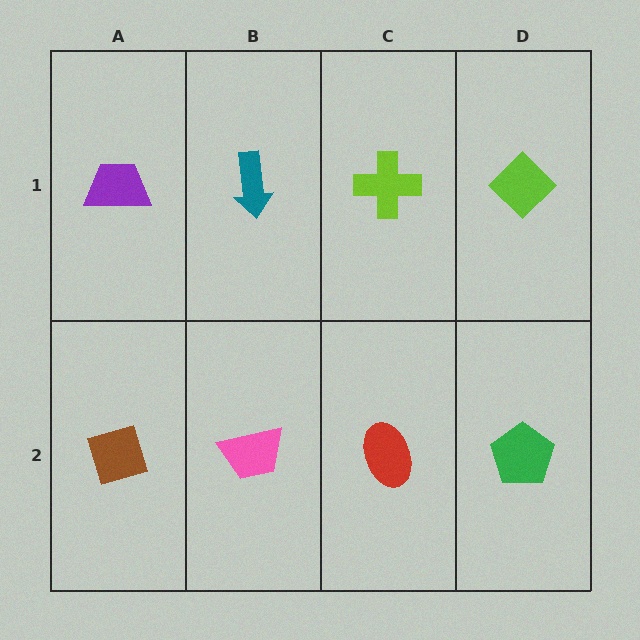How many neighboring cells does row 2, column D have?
2.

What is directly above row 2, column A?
A purple trapezoid.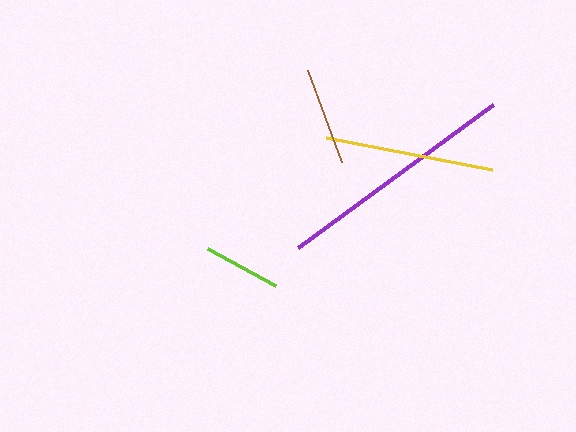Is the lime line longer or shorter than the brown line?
The brown line is longer than the lime line.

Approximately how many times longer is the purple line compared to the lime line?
The purple line is approximately 3.1 times the length of the lime line.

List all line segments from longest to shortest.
From longest to shortest: purple, yellow, brown, lime.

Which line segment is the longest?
The purple line is the longest at approximately 241 pixels.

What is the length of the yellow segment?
The yellow segment is approximately 169 pixels long.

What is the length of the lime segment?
The lime segment is approximately 78 pixels long.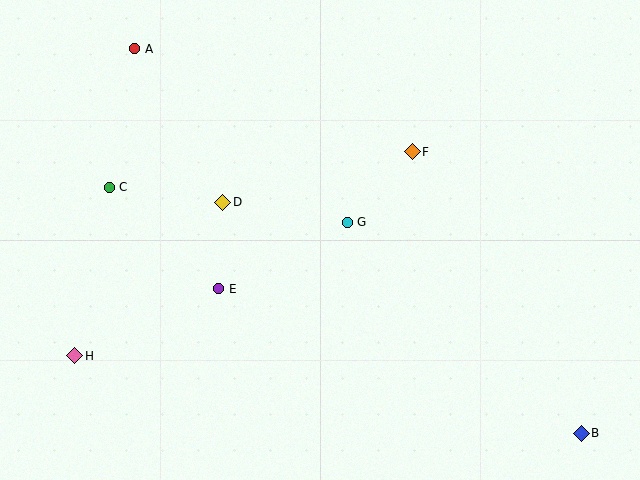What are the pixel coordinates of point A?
Point A is at (135, 49).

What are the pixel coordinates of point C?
Point C is at (109, 187).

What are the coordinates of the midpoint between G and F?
The midpoint between G and F is at (380, 187).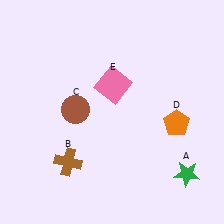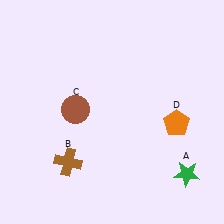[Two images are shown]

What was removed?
The pink square (E) was removed in Image 2.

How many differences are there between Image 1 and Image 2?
There is 1 difference between the two images.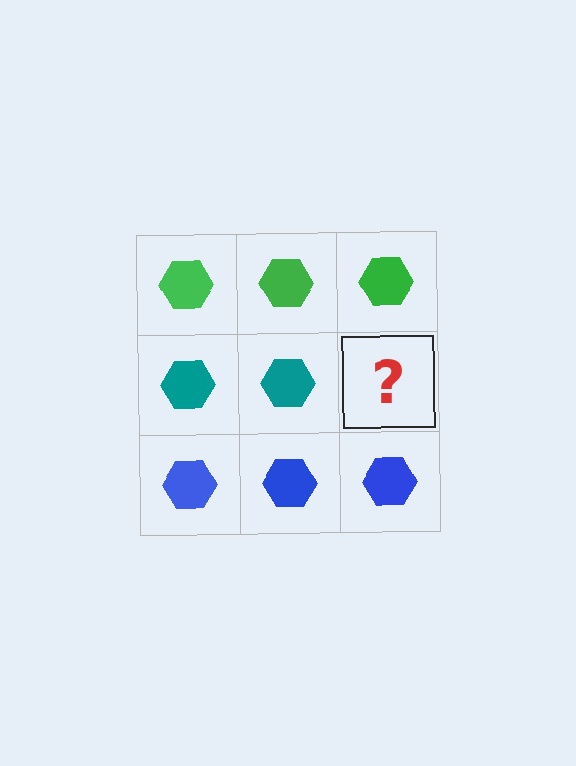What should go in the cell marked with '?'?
The missing cell should contain a teal hexagon.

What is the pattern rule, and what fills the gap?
The rule is that each row has a consistent color. The gap should be filled with a teal hexagon.